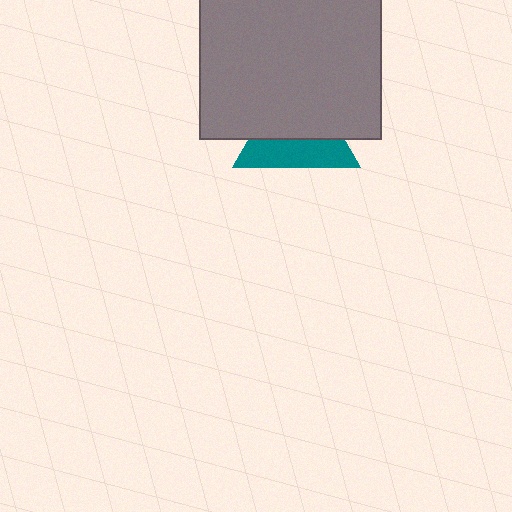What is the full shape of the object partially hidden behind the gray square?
The partially hidden object is a teal triangle.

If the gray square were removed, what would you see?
You would see the complete teal triangle.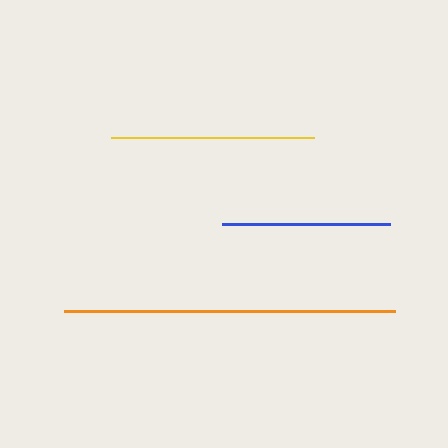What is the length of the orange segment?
The orange segment is approximately 331 pixels long.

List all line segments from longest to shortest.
From longest to shortest: orange, yellow, blue.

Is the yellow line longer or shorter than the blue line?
The yellow line is longer than the blue line.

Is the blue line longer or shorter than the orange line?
The orange line is longer than the blue line.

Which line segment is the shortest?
The blue line is the shortest at approximately 169 pixels.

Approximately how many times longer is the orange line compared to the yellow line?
The orange line is approximately 1.6 times the length of the yellow line.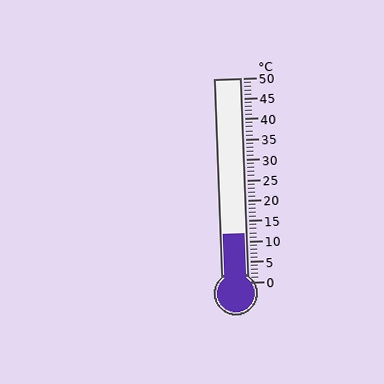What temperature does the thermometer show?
The thermometer shows approximately 12°C.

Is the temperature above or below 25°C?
The temperature is below 25°C.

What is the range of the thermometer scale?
The thermometer scale ranges from 0°C to 50°C.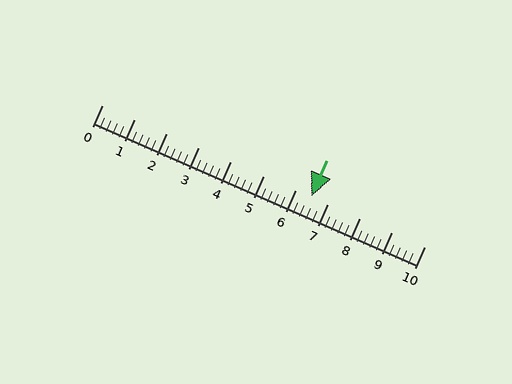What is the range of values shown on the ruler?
The ruler shows values from 0 to 10.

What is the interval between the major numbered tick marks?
The major tick marks are spaced 1 units apart.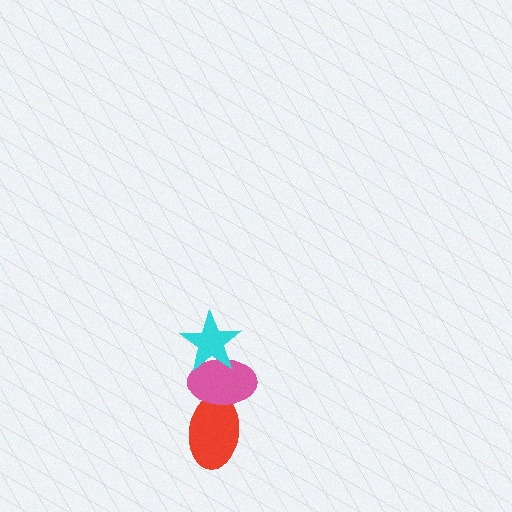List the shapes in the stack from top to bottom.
From top to bottom: the cyan star, the pink ellipse, the red ellipse.